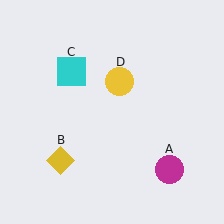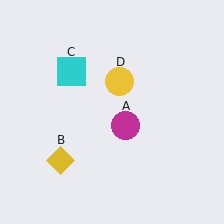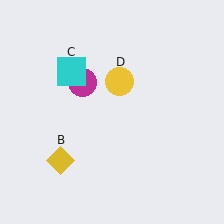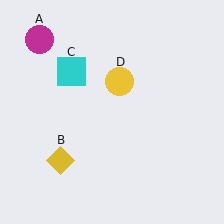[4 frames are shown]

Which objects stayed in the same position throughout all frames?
Yellow diamond (object B) and cyan square (object C) and yellow circle (object D) remained stationary.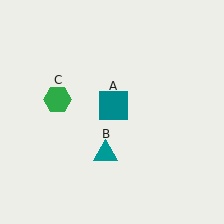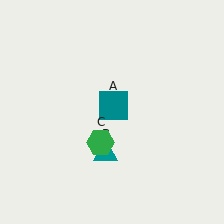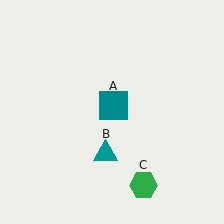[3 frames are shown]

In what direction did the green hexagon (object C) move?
The green hexagon (object C) moved down and to the right.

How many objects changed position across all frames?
1 object changed position: green hexagon (object C).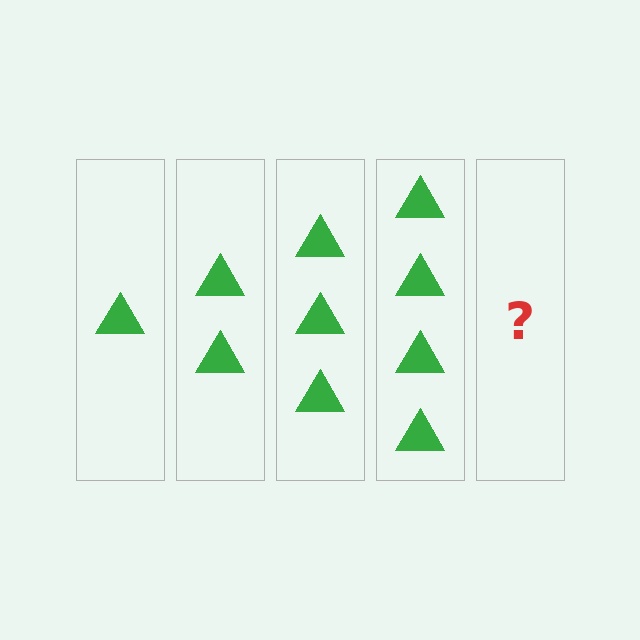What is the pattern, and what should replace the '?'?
The pattern is that each step adds one more triangle. The '?' should be 5 triangles.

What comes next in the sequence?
The next element should be 5 triangles.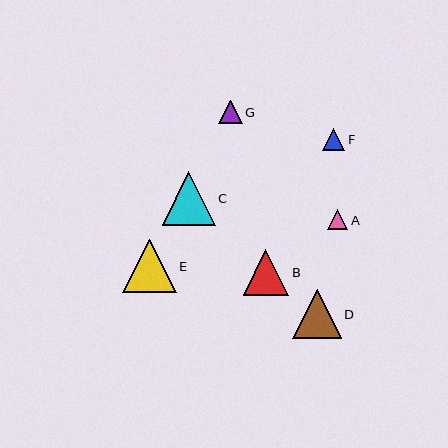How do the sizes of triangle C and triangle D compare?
Triangle C and triangle D are approximately the same size.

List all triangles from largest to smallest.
From largest to smallest: E, C, D, B, G, F, A.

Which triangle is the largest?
Triangle E is the largest with a size of approximately 54 pixels.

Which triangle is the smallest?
Triangle A is the smallest with a size of approximately 20 pixels.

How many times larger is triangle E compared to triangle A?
Triangle E is approximately 2.7 times the size of triangle A.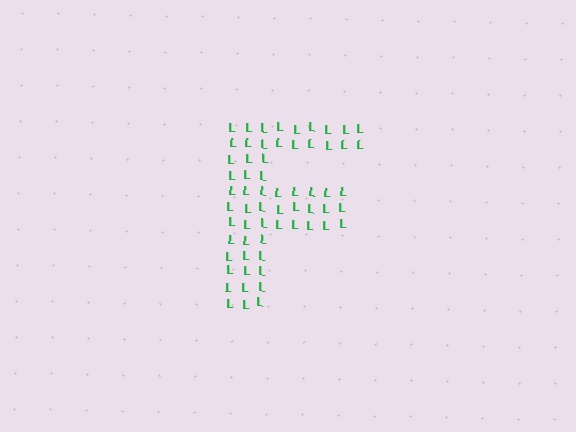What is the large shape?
The large shape is the letter F.